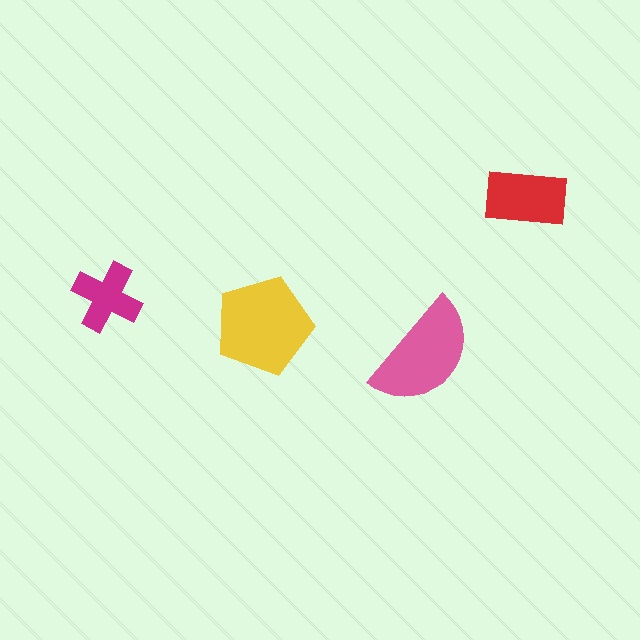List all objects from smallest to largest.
The magenta cross, the red rectangle, the pink semicircle, the yellow pentagon.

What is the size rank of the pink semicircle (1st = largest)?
2nd.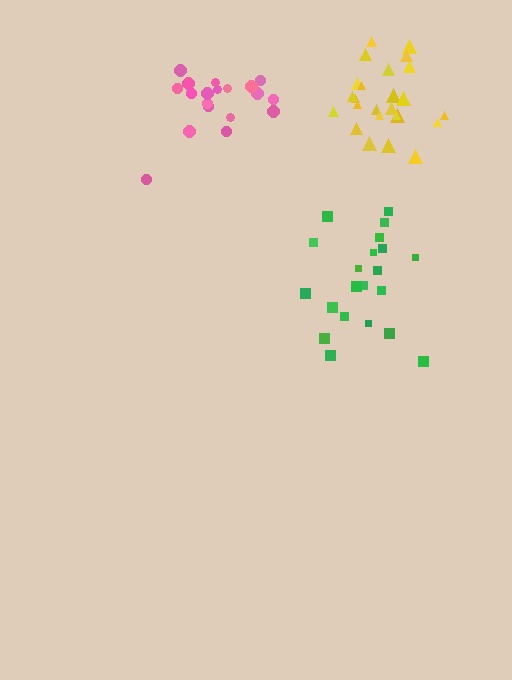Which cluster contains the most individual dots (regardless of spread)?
Yellow (25).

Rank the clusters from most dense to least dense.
pink, yellow, green.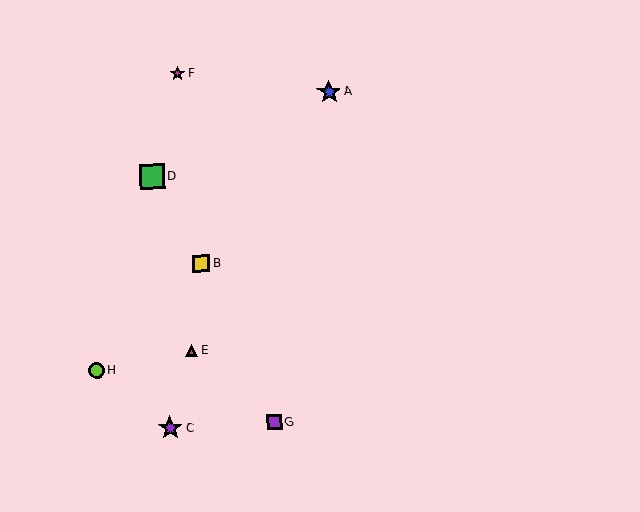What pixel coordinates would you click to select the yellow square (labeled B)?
Click at (201, 263) to select the yellow square B.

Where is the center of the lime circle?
The center of the lime circle is at (97, 370).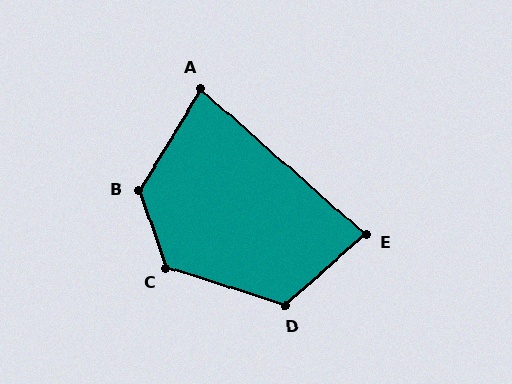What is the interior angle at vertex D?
Approximately 121 degrees (obtuse).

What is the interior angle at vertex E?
Approximately 83 degrees (acute).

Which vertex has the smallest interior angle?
A, at approximately 80 degrees.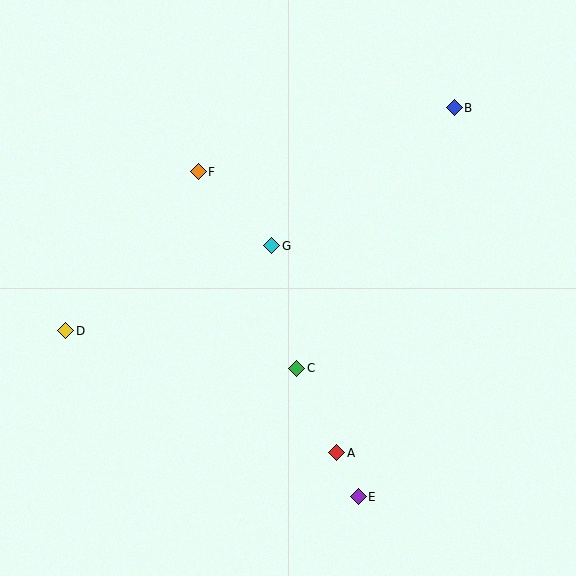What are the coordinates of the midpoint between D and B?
The midpoint between D and B is at (260, 219).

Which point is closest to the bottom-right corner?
Point E is closest to the bottom-right corner.